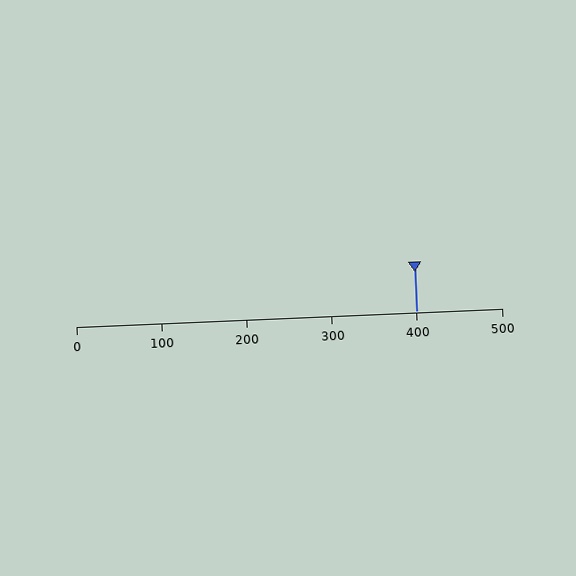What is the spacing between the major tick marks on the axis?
The major ticks are spaced 100 apart.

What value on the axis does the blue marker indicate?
The marker indicates approximately 400.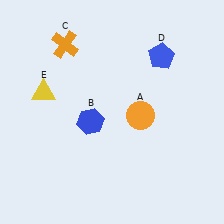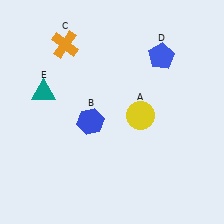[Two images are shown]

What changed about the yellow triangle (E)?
In Image 1, E is yellow. In Image 2, it changed to teal.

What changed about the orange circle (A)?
In Image 1, A is orange. In Image 2, it changed to yellow.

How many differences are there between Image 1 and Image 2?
There are 2 differences between the two images.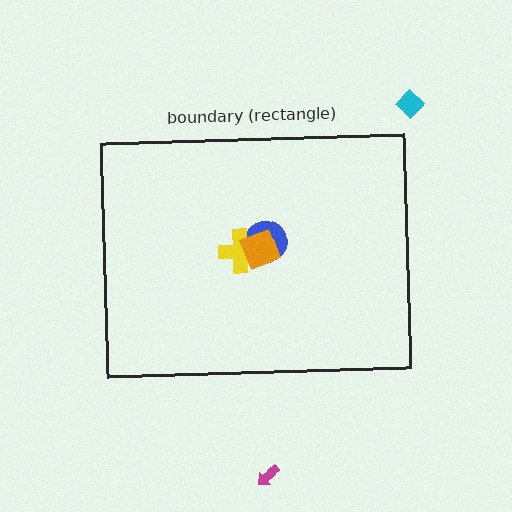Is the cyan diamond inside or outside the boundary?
Outside.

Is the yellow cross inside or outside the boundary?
Inside.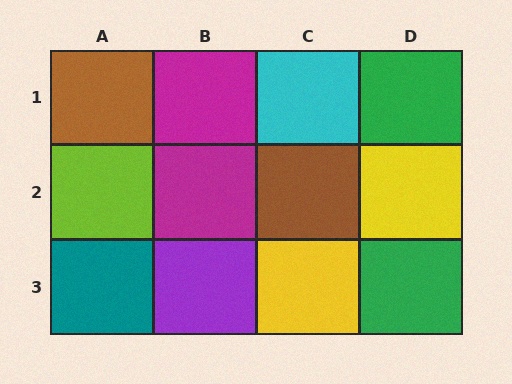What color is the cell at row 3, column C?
Yellow.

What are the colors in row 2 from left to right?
Lime, magenta, brown, yellow.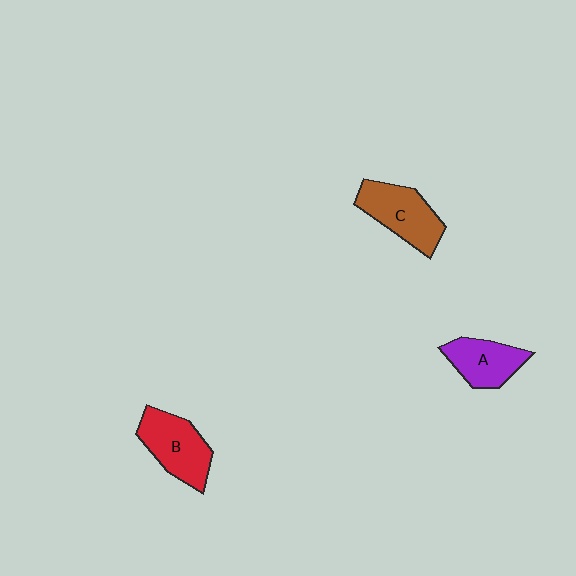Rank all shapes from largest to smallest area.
From largest to smallest: C (brown), B (red), A (purple).